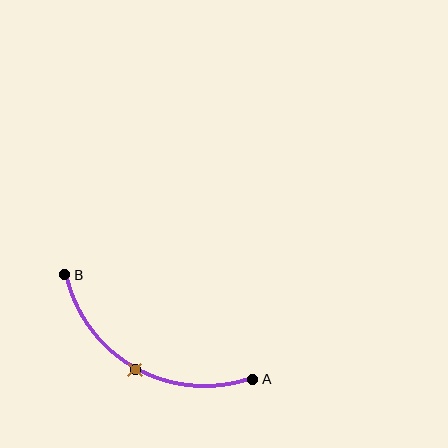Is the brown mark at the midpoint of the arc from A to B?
Yes. The brown mark lies on the arc at equal arc-length from both A and B — it is the arc midpoint.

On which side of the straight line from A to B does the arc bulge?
The arc bulges below the straight line connecting A and B.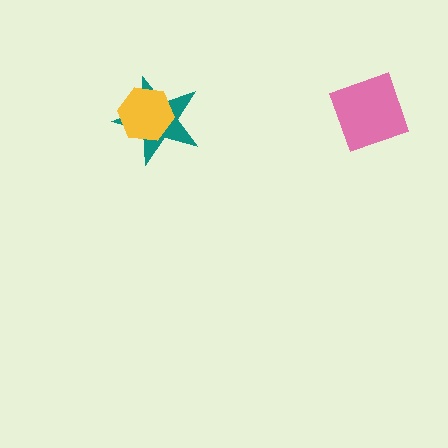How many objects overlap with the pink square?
0 objects overlap with the pink square.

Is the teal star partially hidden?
Yes, it is partially covered by another shape.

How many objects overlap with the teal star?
1 object overlaps with the teal star.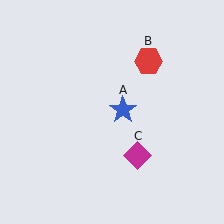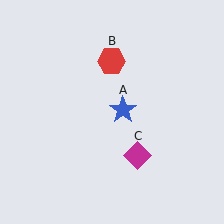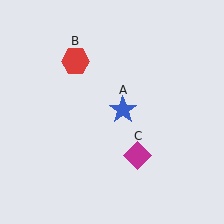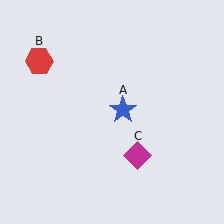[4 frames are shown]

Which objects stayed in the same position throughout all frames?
Blue star (object A) and magenta diamond (object C) remained stationary.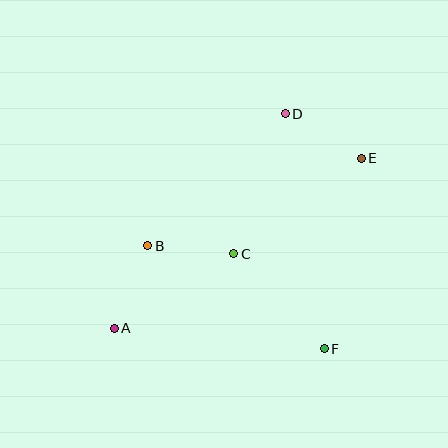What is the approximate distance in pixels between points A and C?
The distance between A and C is approximately 141 pixels.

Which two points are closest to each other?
Points B and C are closest to each other.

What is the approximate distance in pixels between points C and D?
The distance between C and D is approximately 149 pixels.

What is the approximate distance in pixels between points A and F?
The distance between A and F is approximately 211 pixels.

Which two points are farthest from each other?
Points A and E are farthest from each other.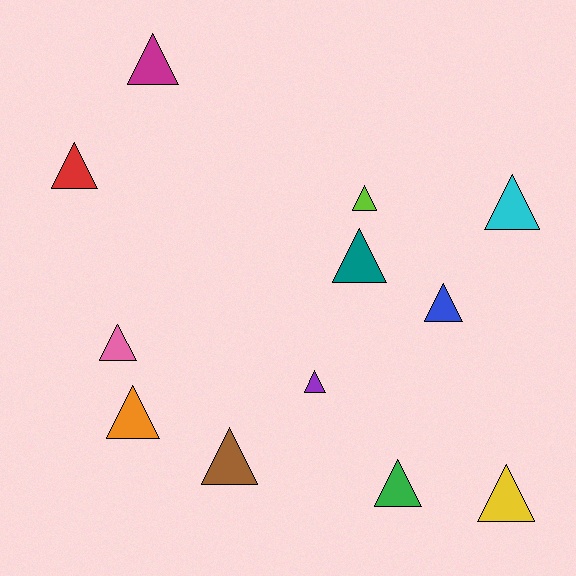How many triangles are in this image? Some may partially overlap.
There are 12 triangles.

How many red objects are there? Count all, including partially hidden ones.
There is 1 red object.